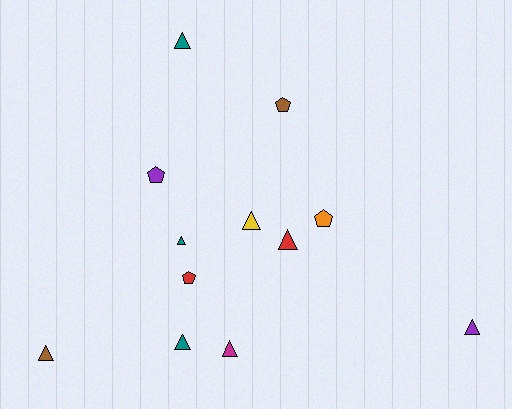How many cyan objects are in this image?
There are no cyan objects.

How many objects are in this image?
There are 12 objects.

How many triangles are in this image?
There are 8 triangles.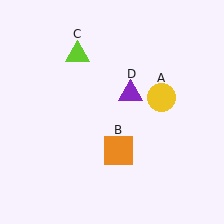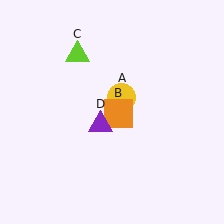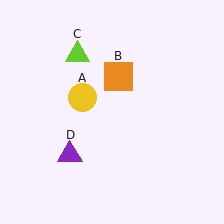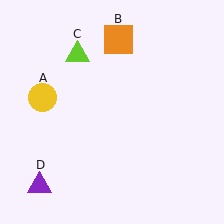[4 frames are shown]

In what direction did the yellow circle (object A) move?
The yellow circle (object A) moved left.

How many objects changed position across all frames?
3 objects changed position: yellow circle (object A), orange square (object B), purple triangle (object D).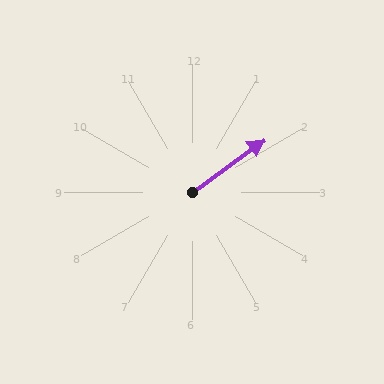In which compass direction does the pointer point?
Northeast.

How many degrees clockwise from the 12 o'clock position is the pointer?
Approximately 54 degrees.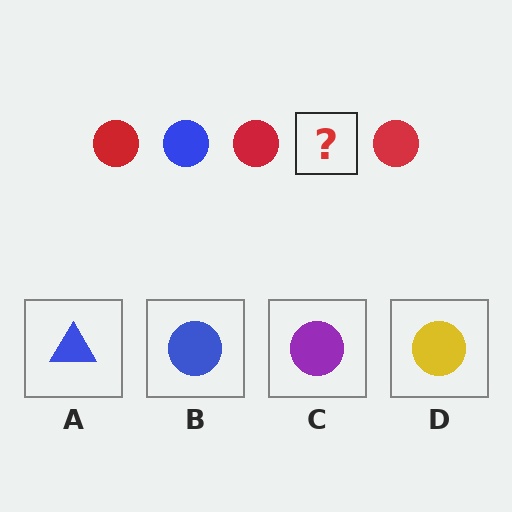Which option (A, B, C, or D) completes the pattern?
B.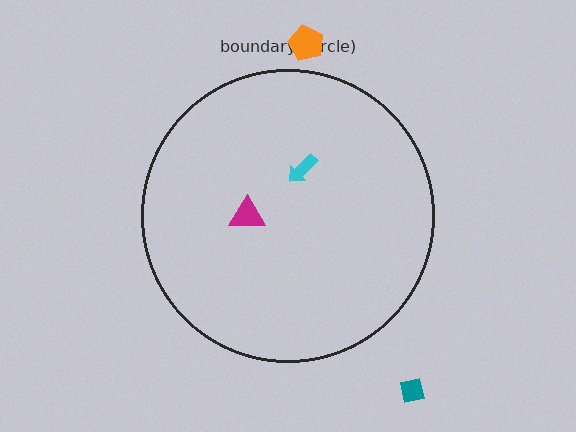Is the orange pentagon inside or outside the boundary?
Outside.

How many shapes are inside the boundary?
2 inside, 2 outside.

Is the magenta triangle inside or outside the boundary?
Inside.